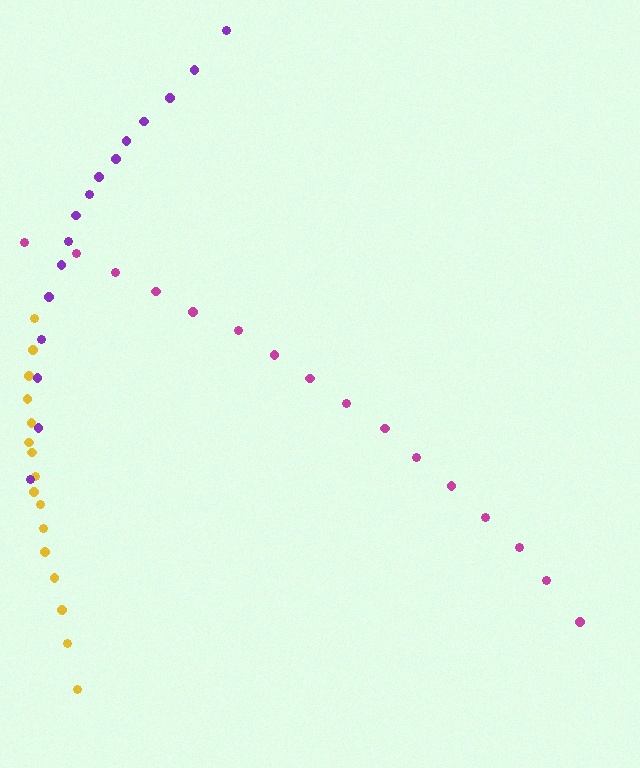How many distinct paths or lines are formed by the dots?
There are 3 distinct paths.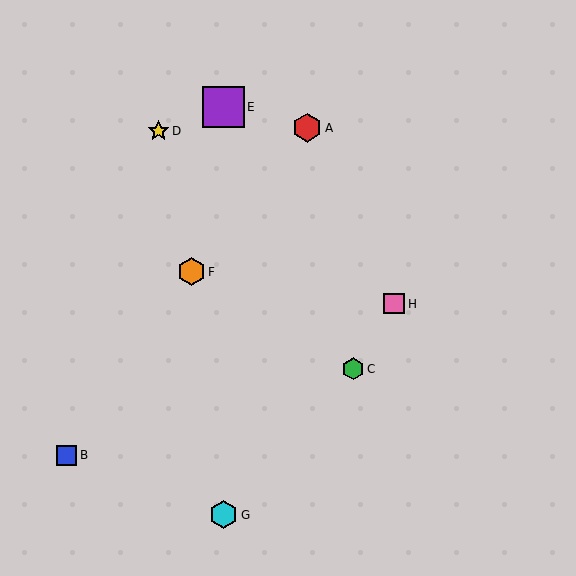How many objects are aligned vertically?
2 objects (E, G) are aligned vertically.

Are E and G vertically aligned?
Yes, both are at x≈223.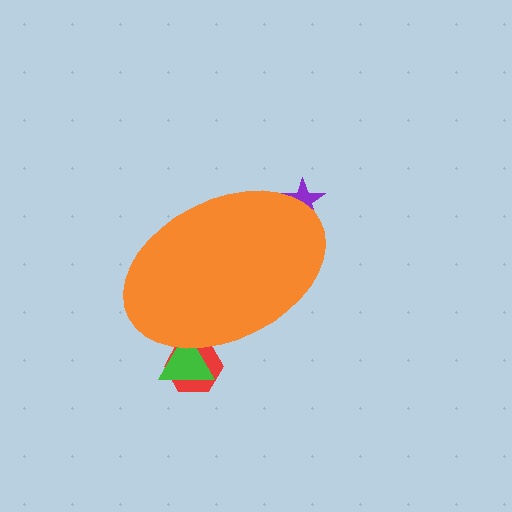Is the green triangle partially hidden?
Yes, the green triangle is partially hidden behind the orange ellipse.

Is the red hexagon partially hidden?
Yes, the red hexagon is partially hidden behind the orange ellipse.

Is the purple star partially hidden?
Yes, the purple star is partially hidden behind the orange ellipse.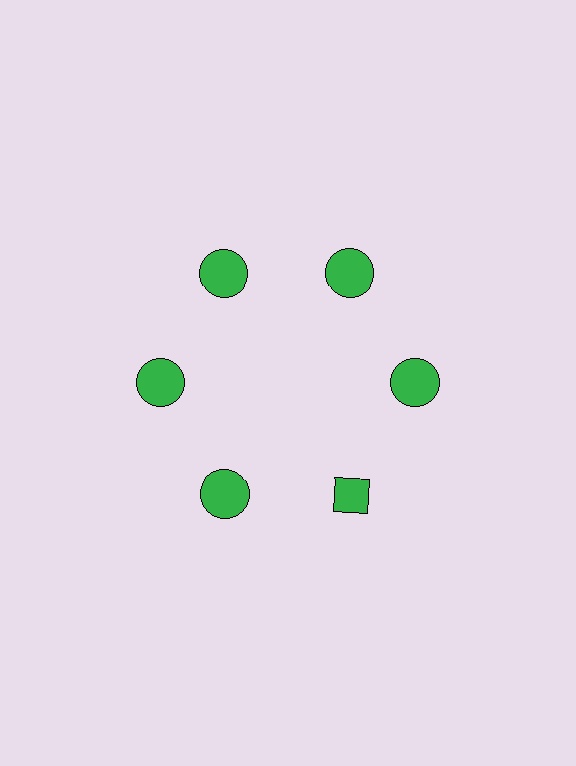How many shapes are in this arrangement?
There are 6 shapes arranged in a ring pattern.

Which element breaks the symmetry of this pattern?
The green diamond at roughly the 5 o'clock position breaks the symmetry. All other shapes are green circles.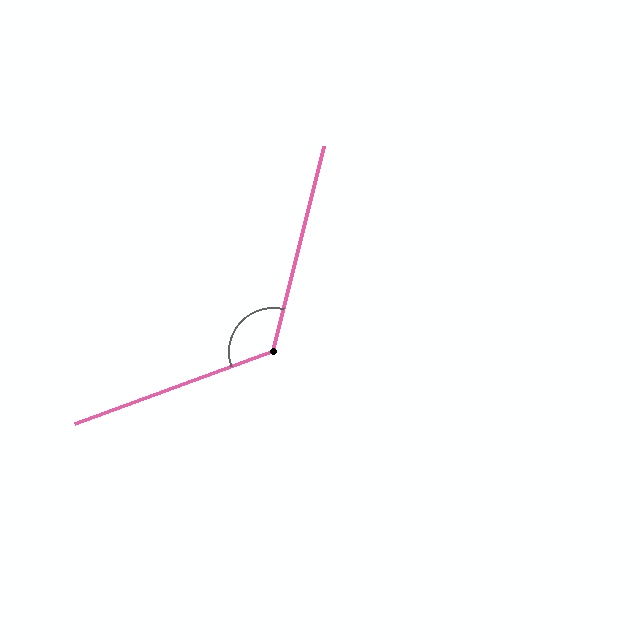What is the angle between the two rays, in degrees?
Approximately 124 degrees.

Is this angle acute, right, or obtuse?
It is obtuse.